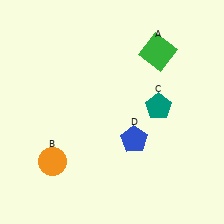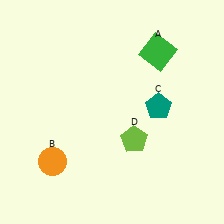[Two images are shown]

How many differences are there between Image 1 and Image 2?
There is 1 difference between the two images.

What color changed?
The pentagon (D) changed from blue in Image 1 to lime in Image 2.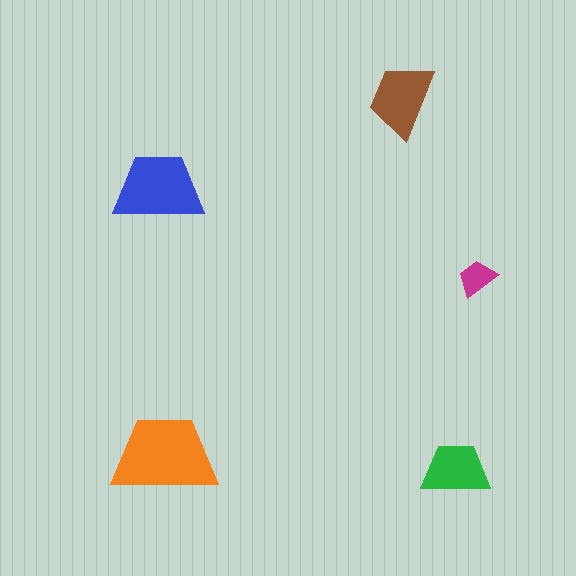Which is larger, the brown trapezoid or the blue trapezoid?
The blue one.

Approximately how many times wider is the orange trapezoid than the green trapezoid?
About 1.5 times wider.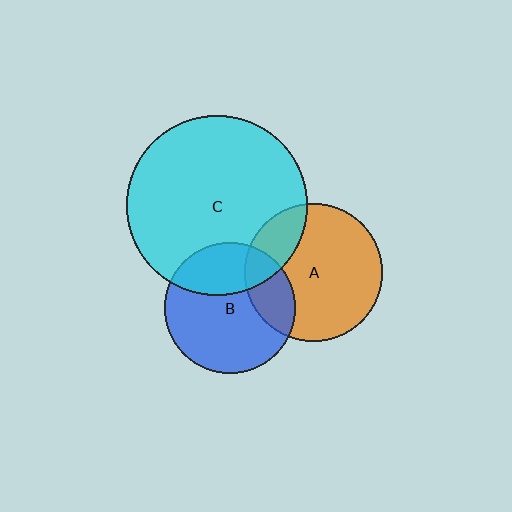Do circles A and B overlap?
Yes.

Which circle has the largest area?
Circle C (cyan).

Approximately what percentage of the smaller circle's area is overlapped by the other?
Approximately 20%.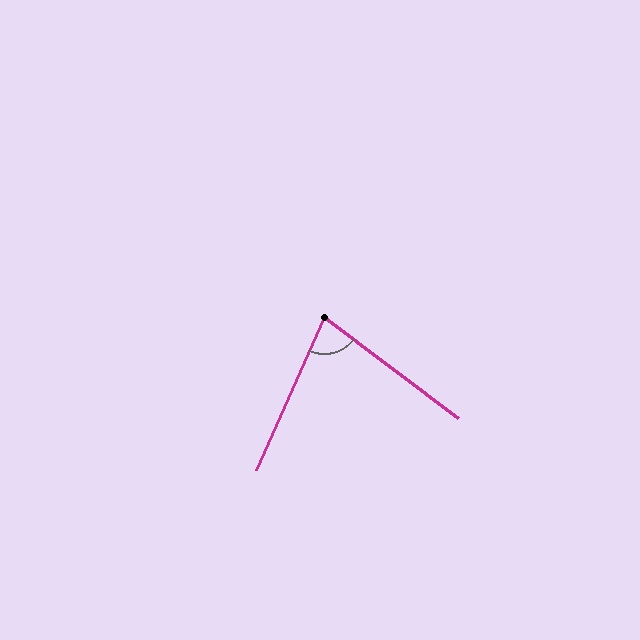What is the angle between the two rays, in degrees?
Approximately 77 degrees.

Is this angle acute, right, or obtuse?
It is acute.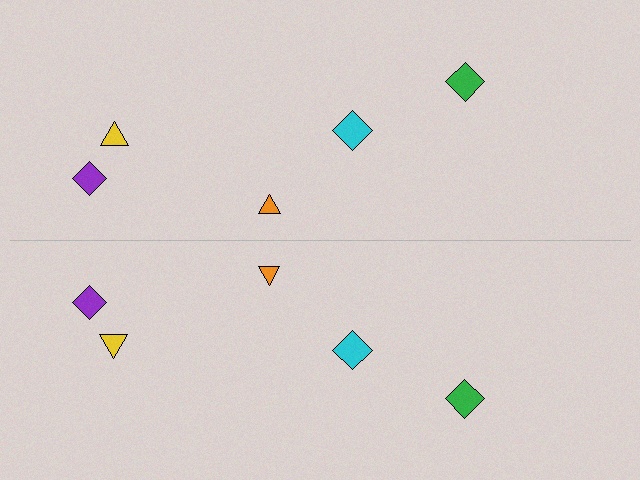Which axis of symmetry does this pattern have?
The pattern has a horizontal axis of symmetry running through the center of the image.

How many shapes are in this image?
There are 10 shapes in this image.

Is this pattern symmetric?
Yes, this pattern has bilateral (reflection) symmetry.